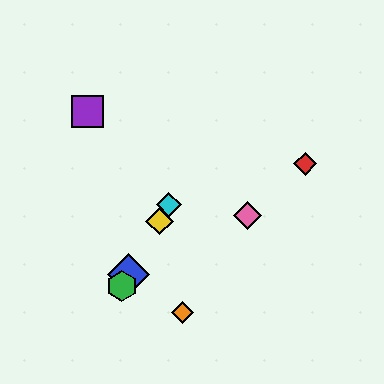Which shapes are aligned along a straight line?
The blue diamond, the green hexagon, the yellow diamond, the cyan diamond are aligned along a straight line.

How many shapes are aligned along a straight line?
4 shapes (the blue diamond, the green hexagon, the yellow diamond, the cyan diamond) are aligned along a straight line.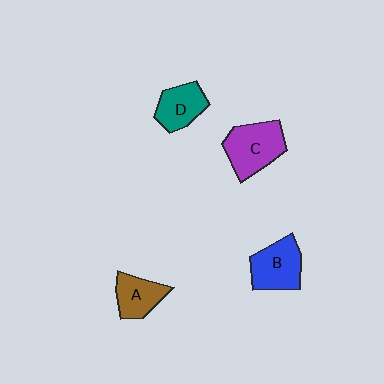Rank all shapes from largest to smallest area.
From largest to smallest: C (purple), B (blue), D (teal), A (brown).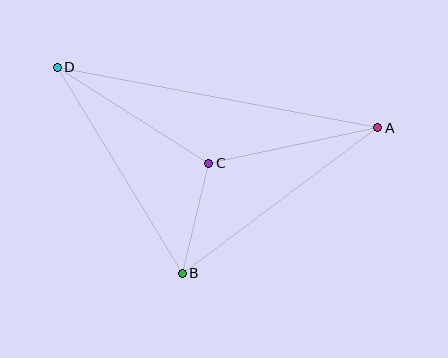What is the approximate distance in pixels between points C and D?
The distance between C and D is approximately 179 pixels.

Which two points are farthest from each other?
Points A and D are farthest from each other.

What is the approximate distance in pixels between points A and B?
The distance between A and B is approximately 244 pixels.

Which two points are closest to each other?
Points B and C are closest to each other.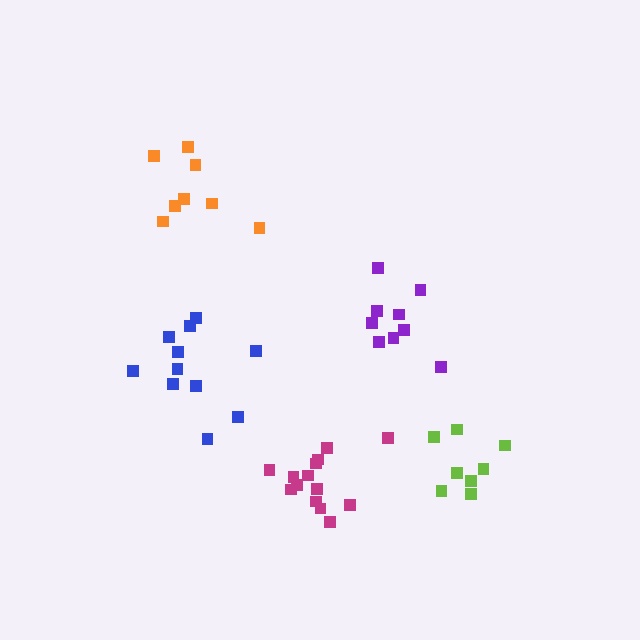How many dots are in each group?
Group 1: 14 dots, Group 2: 11 dots, Group 3: 9 dots, Group 4: 8 dots, Group 5: 8 dots (50 total).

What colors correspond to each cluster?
The clusters are colored: magenta, blue, purple, lime, orange.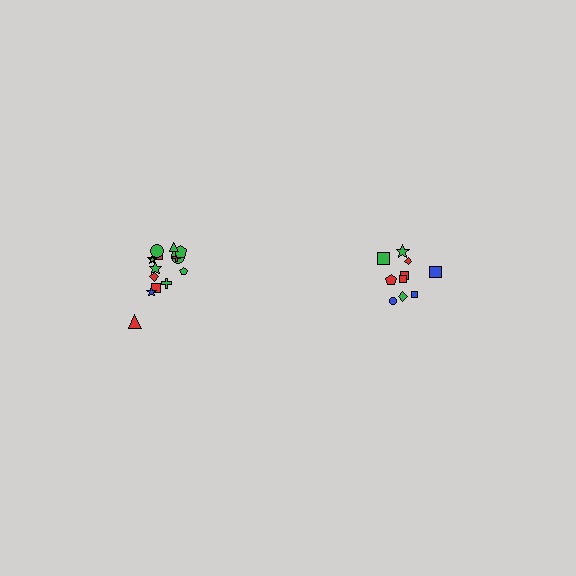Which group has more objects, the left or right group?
The left group.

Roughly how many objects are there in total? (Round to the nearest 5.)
Roughly 25 objects in total.